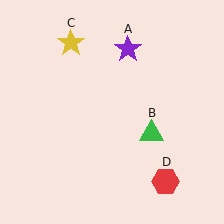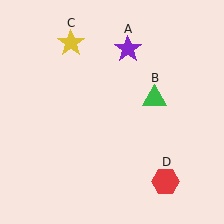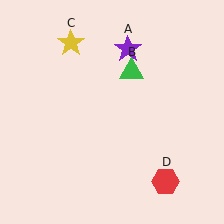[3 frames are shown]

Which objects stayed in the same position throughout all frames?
Purple star (object A) and yellow star (object C) and red hexagon (object D) remained stationary.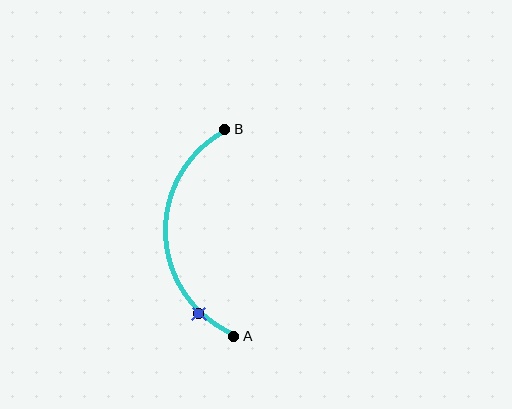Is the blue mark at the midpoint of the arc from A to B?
No. The blue mark lies on the arc but is closer to endpoint A. The arc midpoint would be at the point on the curve equidistant along the arc from both A and B.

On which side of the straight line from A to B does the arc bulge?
The arc bulges to the left of the straight line connecting A and B.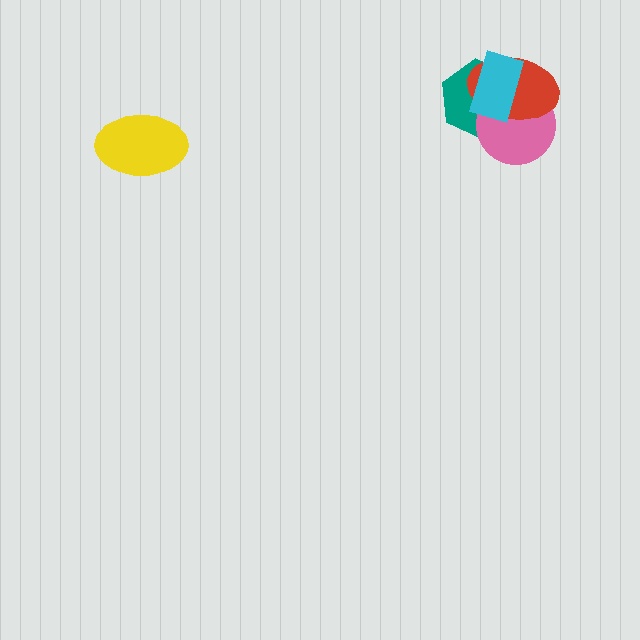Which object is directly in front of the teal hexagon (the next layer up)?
The pink circle is directly in front of the teal hexagon.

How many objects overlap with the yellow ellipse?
0 objects overlap with the yellow ellipse.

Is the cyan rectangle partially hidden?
No, no other shape covers it.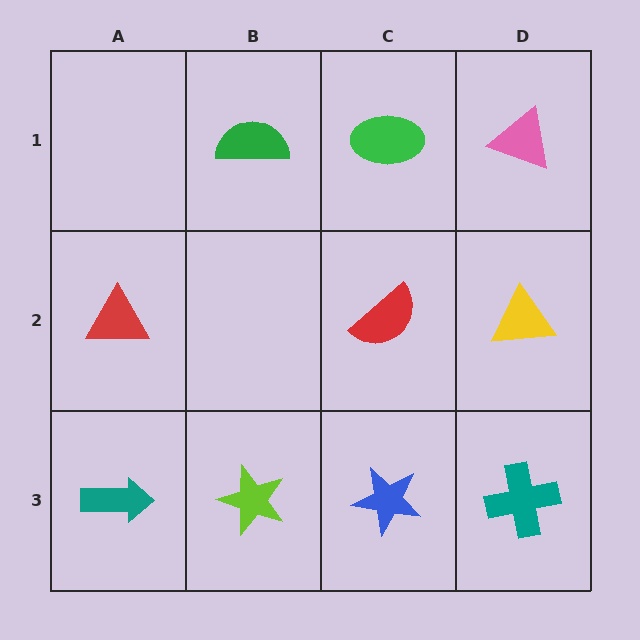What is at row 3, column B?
A lime star.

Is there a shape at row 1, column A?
No, that cell is empty.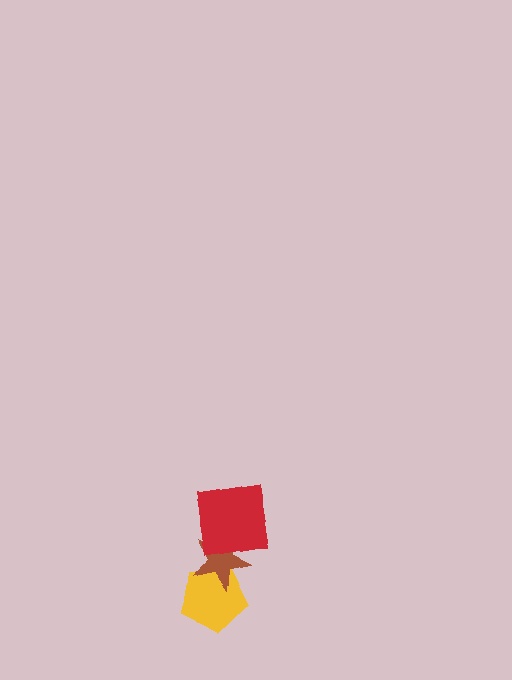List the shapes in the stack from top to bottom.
From top to bottom: the red square, the brown star, the yellow pentagon.